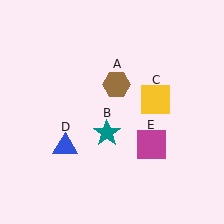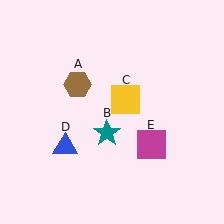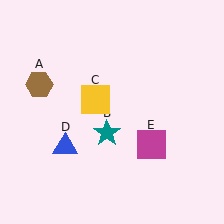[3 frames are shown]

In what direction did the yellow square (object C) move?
The yellow square (object C) moved left.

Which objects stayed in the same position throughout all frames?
Teal star (object B) and blue triangle (object D) and magenta square (object E) remained stationary.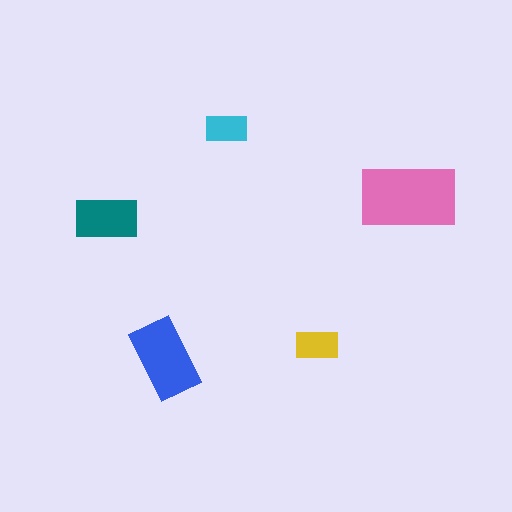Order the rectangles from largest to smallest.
the pink one, the blue one, the teal one, the yellow one, the cyan one.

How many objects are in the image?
There are 5 objects in the image.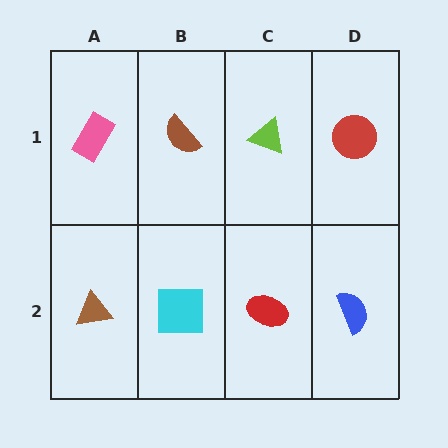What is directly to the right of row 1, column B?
A lime triangle.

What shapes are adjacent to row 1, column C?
A red ellipse (row 2, column C), a brown semicircle (row 1, column B), a red circle (row 1, column D).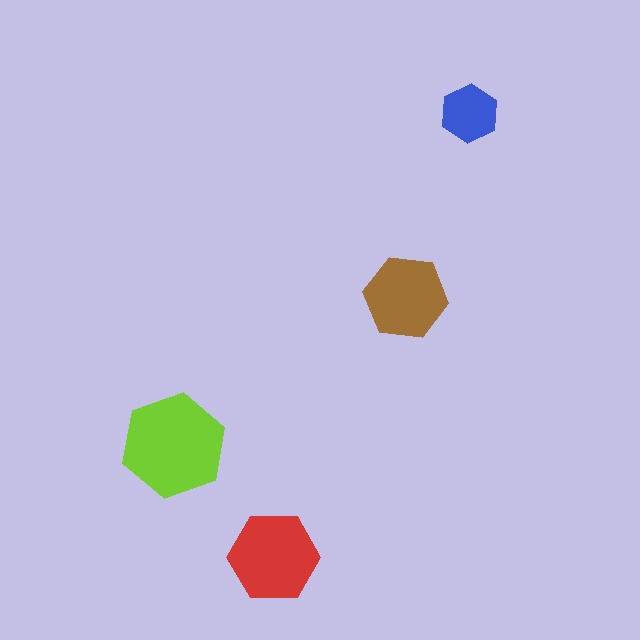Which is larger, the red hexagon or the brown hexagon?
The red one.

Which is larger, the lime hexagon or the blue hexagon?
The lime one.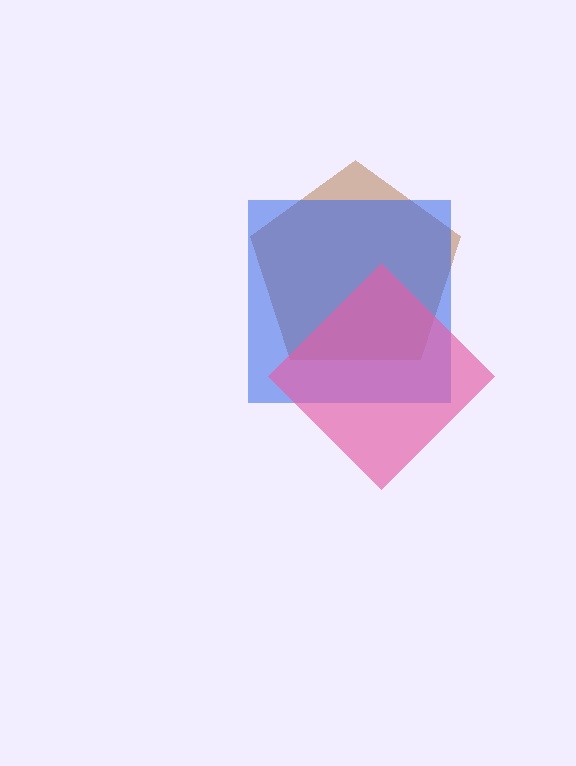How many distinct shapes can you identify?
There are 3 distinct shapes: a brown pentagon, a blue square, a pink diamond.